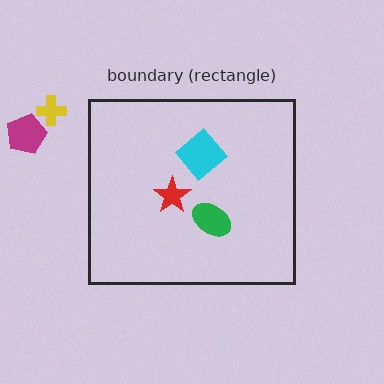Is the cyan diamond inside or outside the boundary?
Inside.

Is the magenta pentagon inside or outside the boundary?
Outside.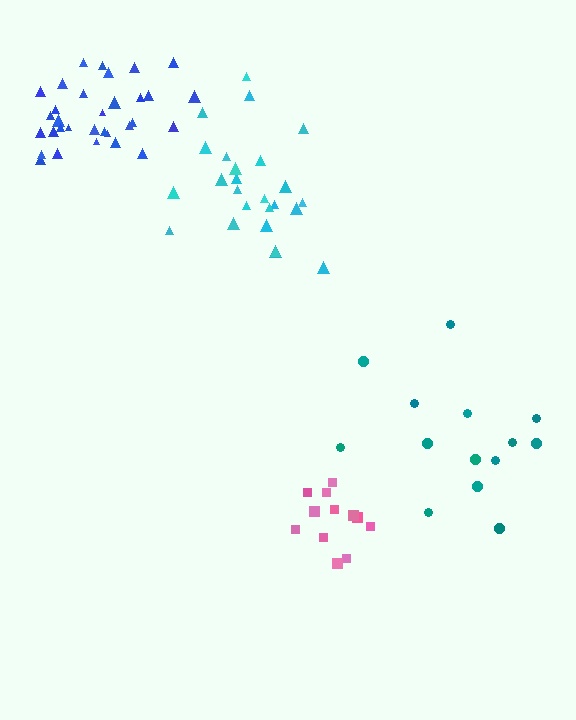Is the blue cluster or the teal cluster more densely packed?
Blue.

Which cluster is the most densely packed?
Blue.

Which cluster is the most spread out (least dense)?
Teal.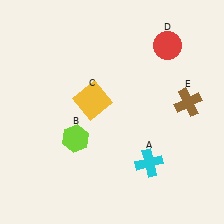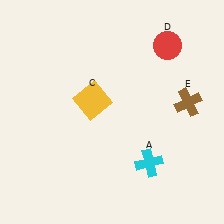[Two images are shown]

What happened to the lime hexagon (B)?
The lime hexagon (B) was removed in Image 2. It was in the bottom-left area of Image 1.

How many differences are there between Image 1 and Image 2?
There is 1 difference between the two images.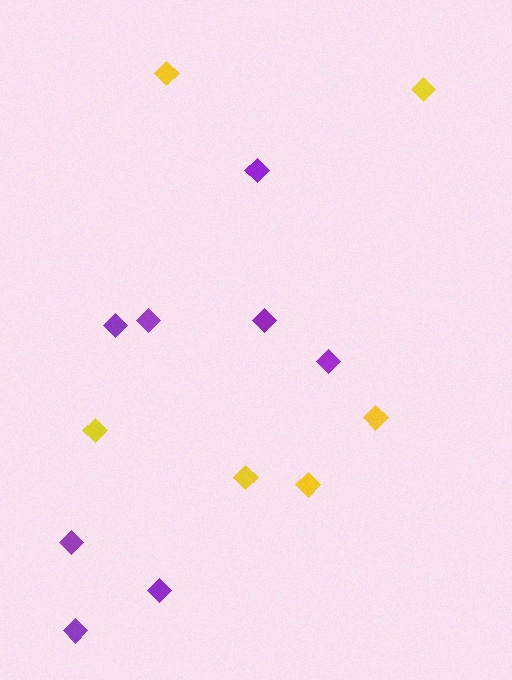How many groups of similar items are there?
There are 2 groups: one group of purple diamonds (8) and one group of yellow diamonds (6).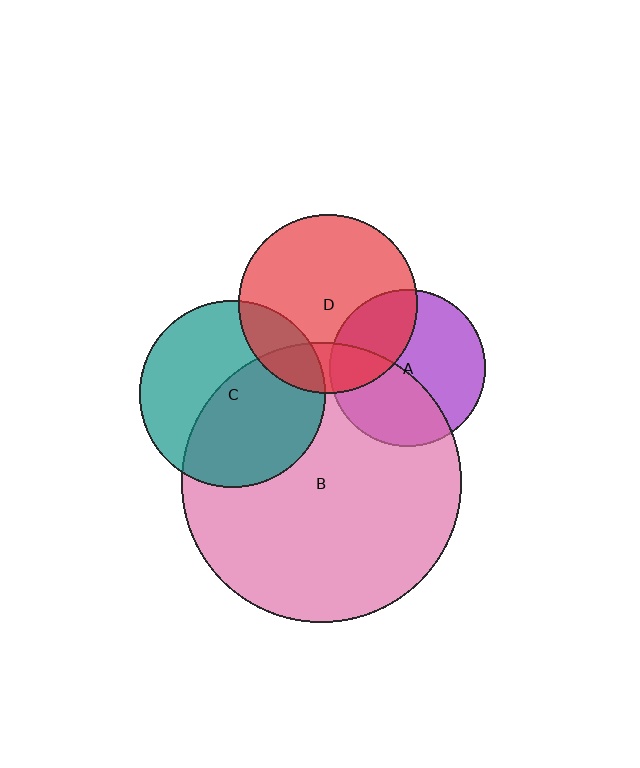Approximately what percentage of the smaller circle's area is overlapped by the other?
Approximately 20%.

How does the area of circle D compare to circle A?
Approximately 1.3 times.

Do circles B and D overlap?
Yes.